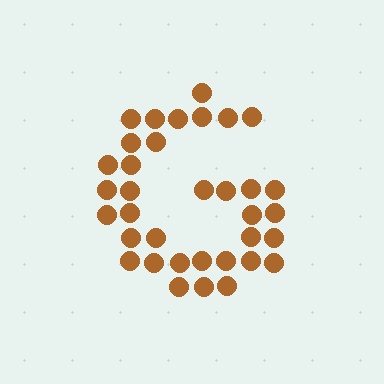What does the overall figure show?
The overall figure shows the letter G.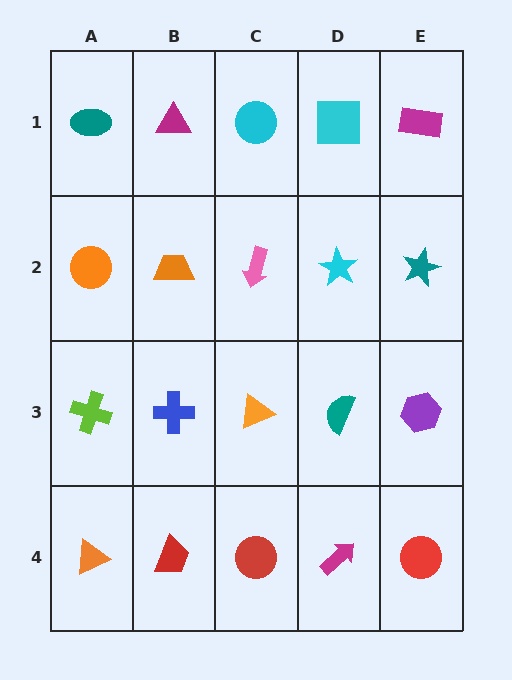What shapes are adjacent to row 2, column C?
A cyan circle (row 1, column C), an orange triangle (row 3, column C), an orange trapezoid (row 2, column B), a cyan star (row 2, column D).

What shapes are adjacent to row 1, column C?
A pink arrow (row 2, column C), a magenta triangle (row 1, column B), a cyan square (row 1, column D).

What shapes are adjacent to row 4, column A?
A lime cross (row 3, column A), a red trapezoid (row 4, column B).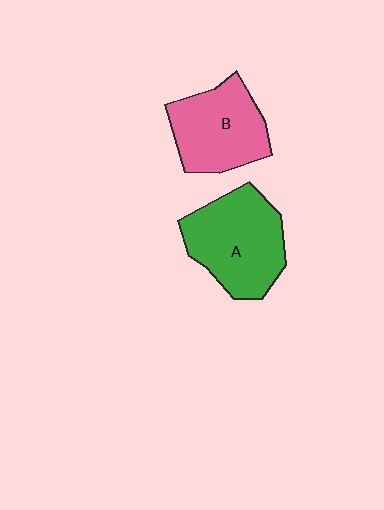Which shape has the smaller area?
Shape B (pink).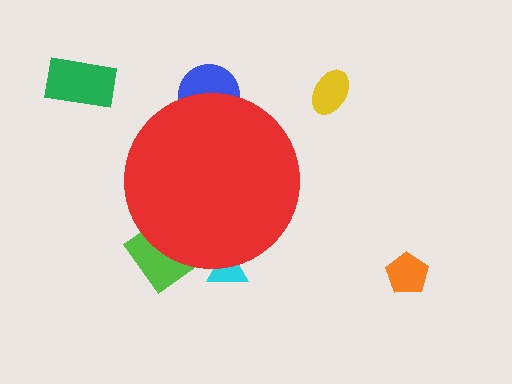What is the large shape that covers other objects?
A red circle.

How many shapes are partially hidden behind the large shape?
3 shapes are partially hidden.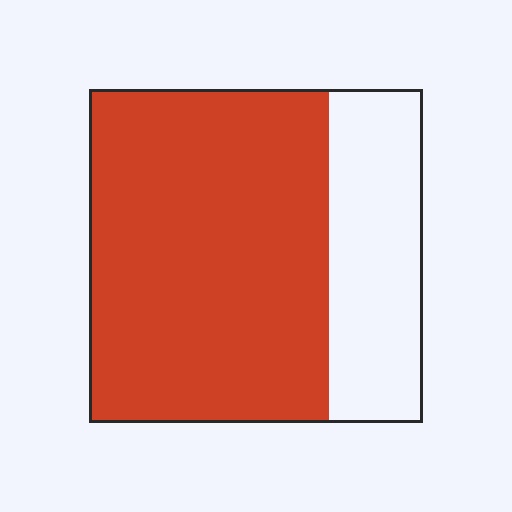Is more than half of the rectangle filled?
Yes.